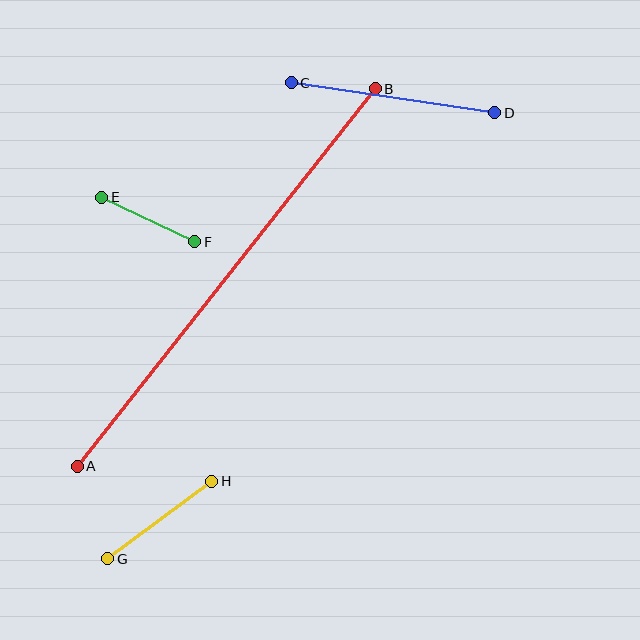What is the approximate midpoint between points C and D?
The midpoint is at approximately (393, 98) pixels.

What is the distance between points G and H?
The distance is approximately 130 pixels.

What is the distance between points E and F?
The distance is approximately 103 pixels.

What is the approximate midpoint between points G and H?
The midpoint is at approximately (160, 520) pixels.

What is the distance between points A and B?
The distance is approximately 481 pixels.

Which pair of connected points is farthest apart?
Points A and B are farthest apart.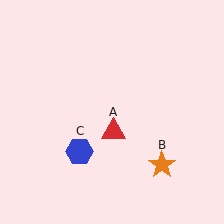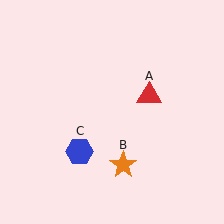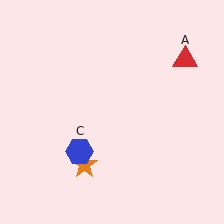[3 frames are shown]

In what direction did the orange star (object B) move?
The orange star (object B) moved left.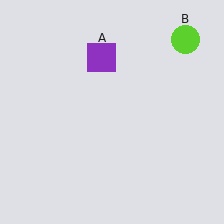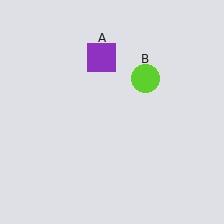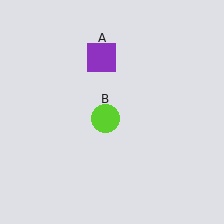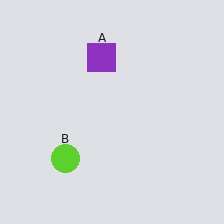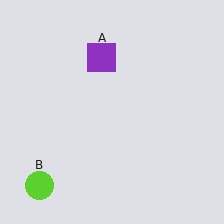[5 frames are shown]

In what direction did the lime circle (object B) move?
The lime circle (object B) moved down and to the left.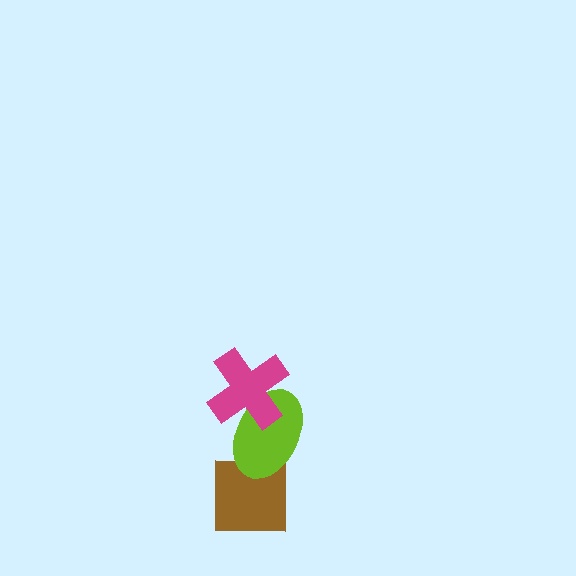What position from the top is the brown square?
The brown square is 3rd from the top.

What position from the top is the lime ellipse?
The lime ellipse is 2nd from the top.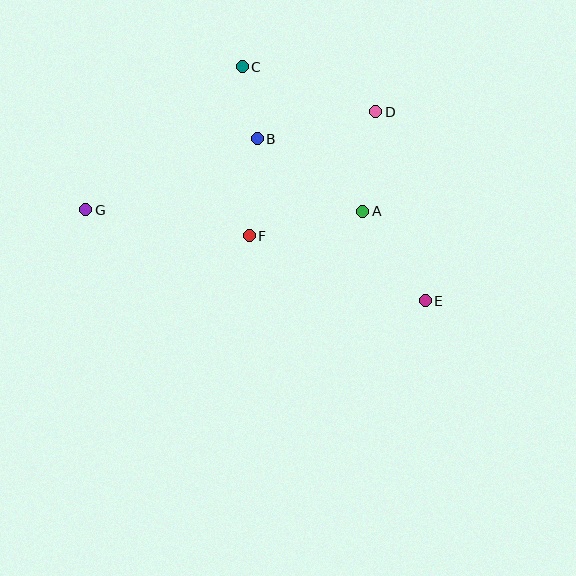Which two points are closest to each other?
Points B and C are closest to each other.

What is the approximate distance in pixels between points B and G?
The distance between B and G is approximately 186 pixels.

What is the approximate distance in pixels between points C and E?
The distance between C and E is approximately 297 pixels.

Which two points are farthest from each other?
Points E and G are farthest from each other.